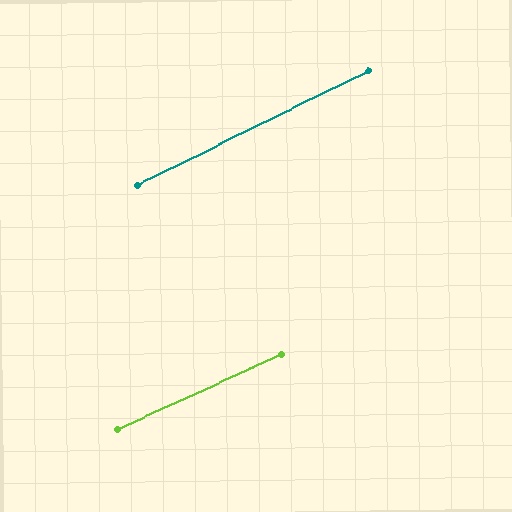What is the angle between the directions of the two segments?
Approximately 2 degrees.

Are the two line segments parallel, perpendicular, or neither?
Parallel — their directions differ by only 1.9°.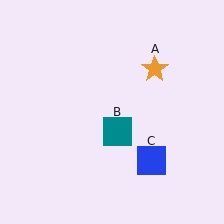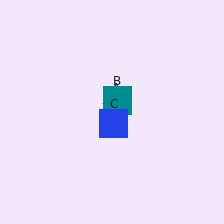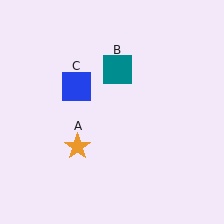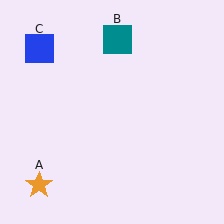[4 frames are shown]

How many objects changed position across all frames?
3 objects changed position: orange star (object A), teal square (object B), blue square (object C).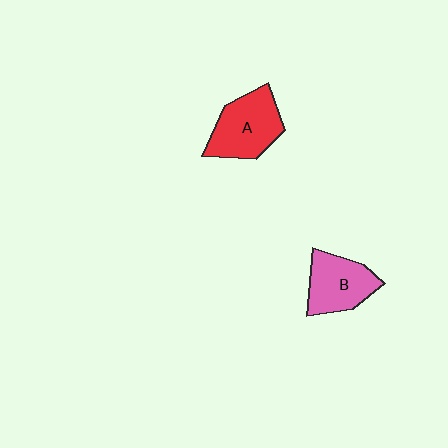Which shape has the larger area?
Shape A (red).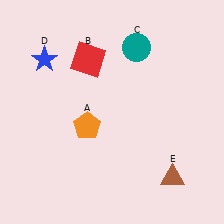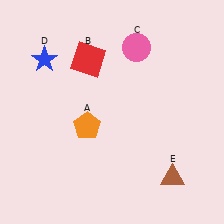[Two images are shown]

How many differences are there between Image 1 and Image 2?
There is 1 difference between the two images.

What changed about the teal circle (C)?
In Image 1, C is teal. In Image 2, it changed to pink.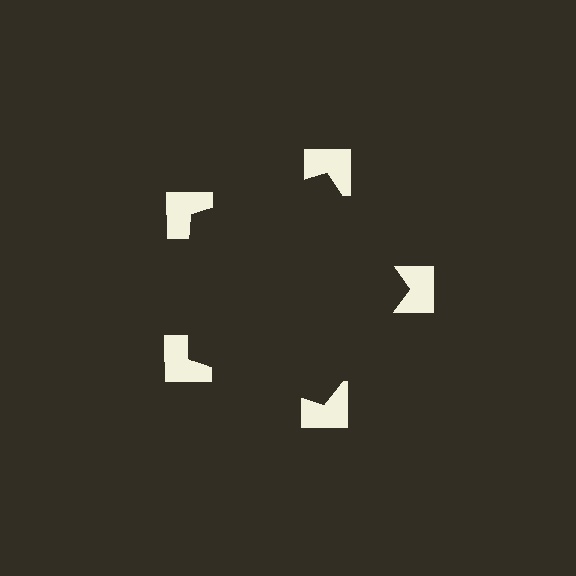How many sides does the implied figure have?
5 sides.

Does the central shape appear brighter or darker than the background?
It typically appears slightly darker than the background, even though no actual brightness change is drawn.